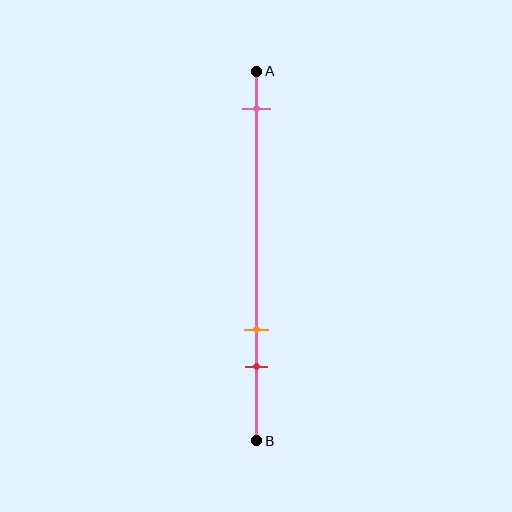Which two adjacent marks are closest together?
The orange and red marks are the closest adjacent pair.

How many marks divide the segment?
There are 3 marks dividing the segment.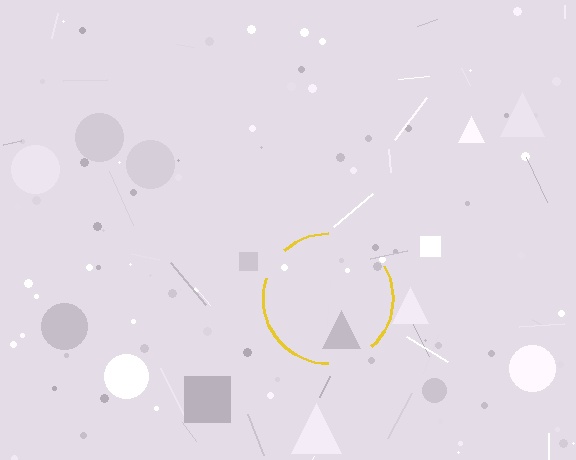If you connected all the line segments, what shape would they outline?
They would outline a circle.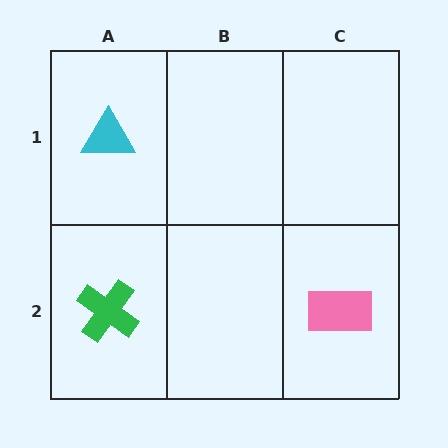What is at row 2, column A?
A green cross.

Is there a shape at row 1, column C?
No, that cell is empty.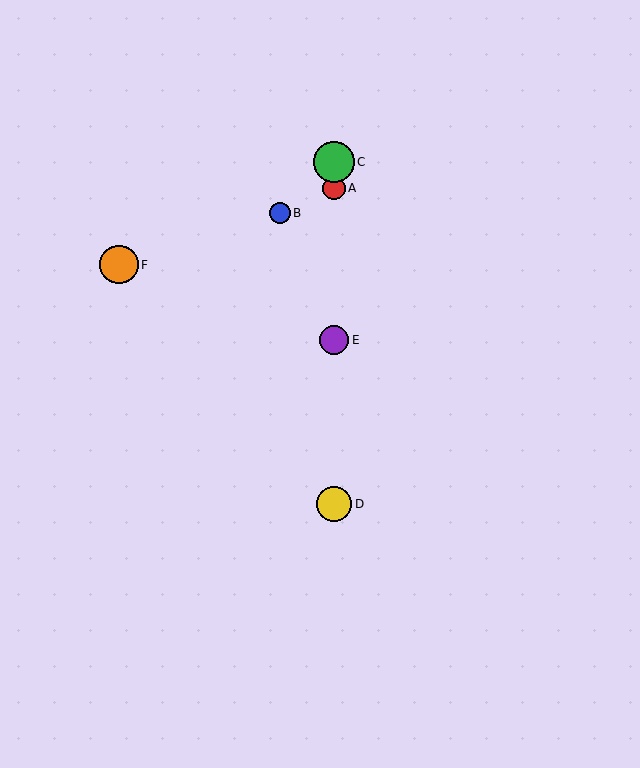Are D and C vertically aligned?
Yes, both are at x≈334.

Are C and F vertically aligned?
No, C is at x≈334 and F is at x≈119.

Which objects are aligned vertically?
Objects A, C, D, E are aligned vertically.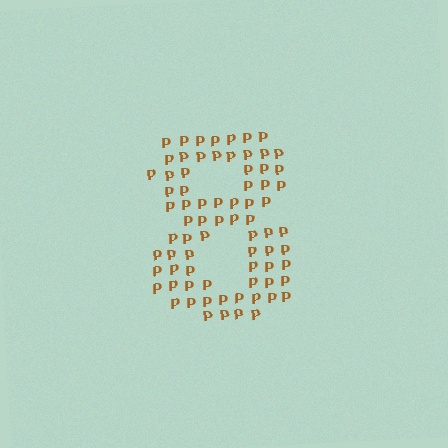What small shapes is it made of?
It is made of small letter P's.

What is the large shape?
The large shape is the digit 8.